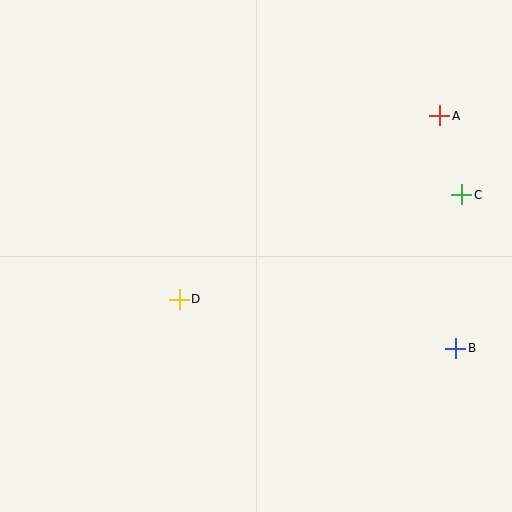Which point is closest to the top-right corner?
Point A is closest to the top-right corner.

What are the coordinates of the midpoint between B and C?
The midpoint between B and C is at (459, 271).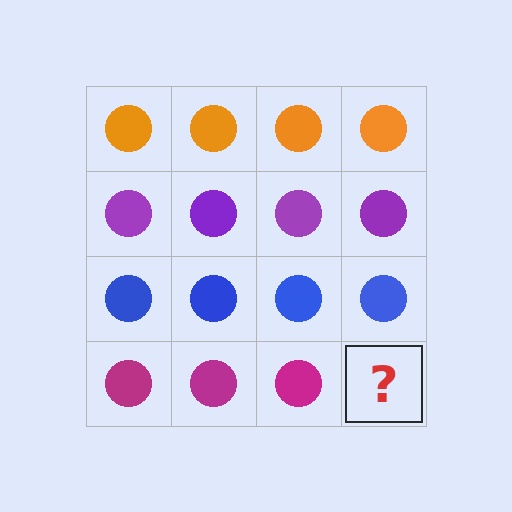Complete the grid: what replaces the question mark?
The question mark should be replaced with a magenta circle.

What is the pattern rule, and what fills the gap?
The rule is that each row has a consistent color. The gap should be filled with a magenta circle.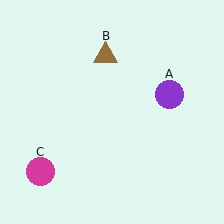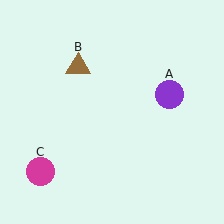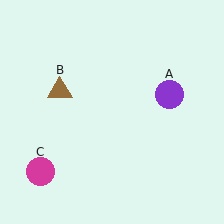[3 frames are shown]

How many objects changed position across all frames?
1 object changed position: brown triangle (object B).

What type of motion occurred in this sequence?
The brown triangle (object B) rotated counterclockwise around the center of the scene.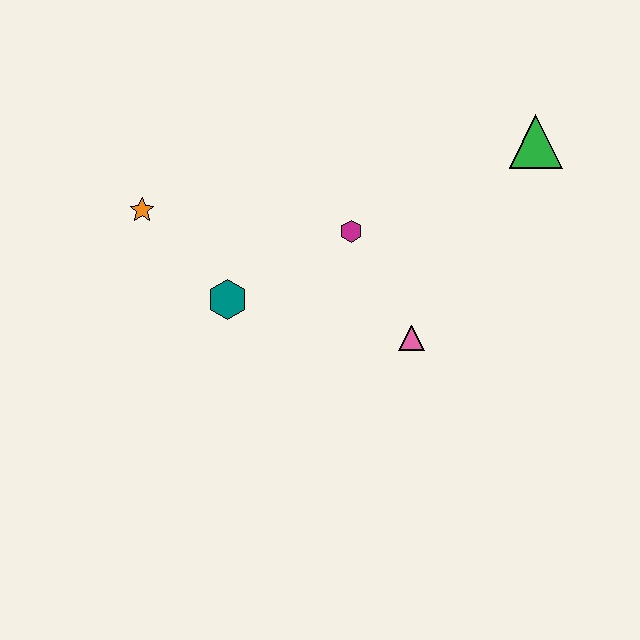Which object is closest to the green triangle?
The magenta hexagon is closest to the green triangle.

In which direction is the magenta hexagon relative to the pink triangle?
The magenta hexagon is above the pink triangle.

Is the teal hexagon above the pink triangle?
Yes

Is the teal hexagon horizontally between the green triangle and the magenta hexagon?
No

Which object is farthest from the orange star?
The green triangle is farthest from the orange star.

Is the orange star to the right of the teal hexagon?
No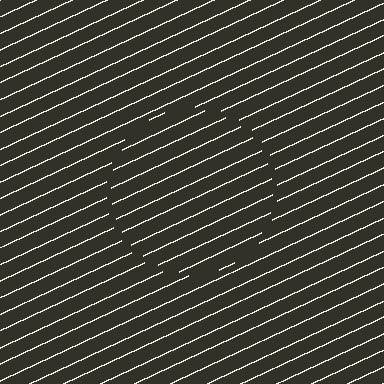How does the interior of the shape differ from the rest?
The interior of the shape contains the same grating, shifted by half a period — the contour is defined by the phase discontinuity where line-ends from the inner and outer gratings abut.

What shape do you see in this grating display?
An illusory circle. The interior of the shape contains the same grating, shifted by half a period — the contour is defined by the phase discontinuity where line-ends from the inner and outer gratings abut.